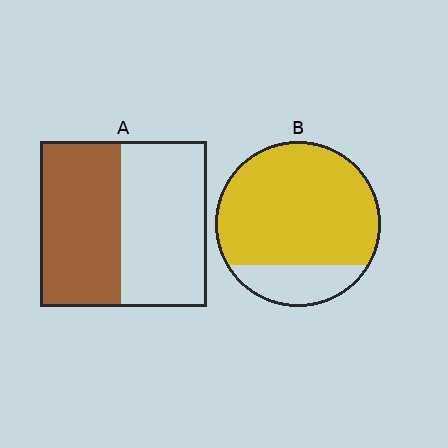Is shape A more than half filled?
Roughly half.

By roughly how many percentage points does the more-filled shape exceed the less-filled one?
By roughly 30 percentage points (B over A).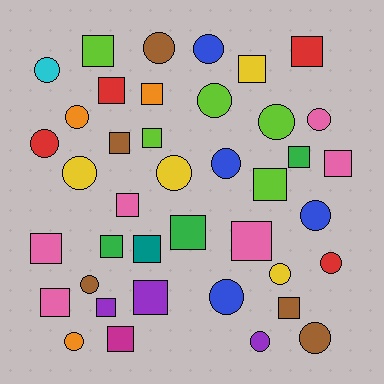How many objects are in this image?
There are 40 objects.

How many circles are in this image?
There are 19 circles.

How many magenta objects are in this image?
There is 1 magenta object.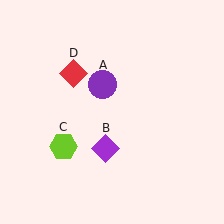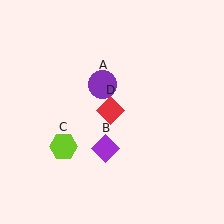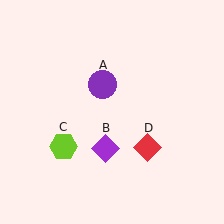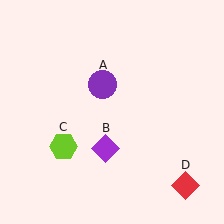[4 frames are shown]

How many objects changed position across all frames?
1 object changed position: red diamond (object D).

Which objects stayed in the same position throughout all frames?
Purple circle (object A) and purple diamond (object B) and lime hexagon (object C) remained stationary.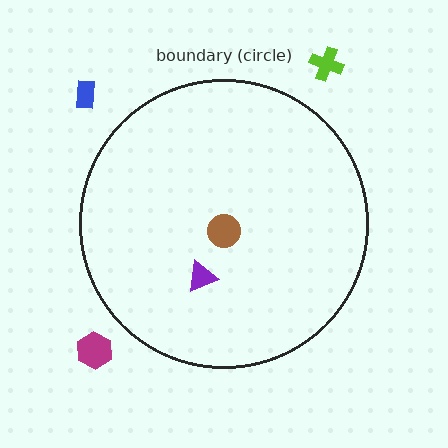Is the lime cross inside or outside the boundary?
Outside.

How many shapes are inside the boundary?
2 inside, 3 outside.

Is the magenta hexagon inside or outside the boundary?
Outside.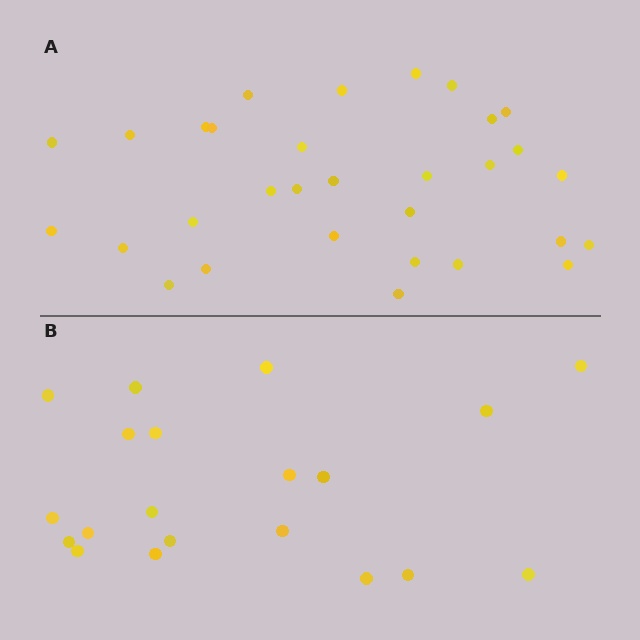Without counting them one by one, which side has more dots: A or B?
Region A (the top region) has more dots.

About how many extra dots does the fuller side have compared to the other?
Region A has roughly 12 or so more dots than region B.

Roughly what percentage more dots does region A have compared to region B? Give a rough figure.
About 55% more.